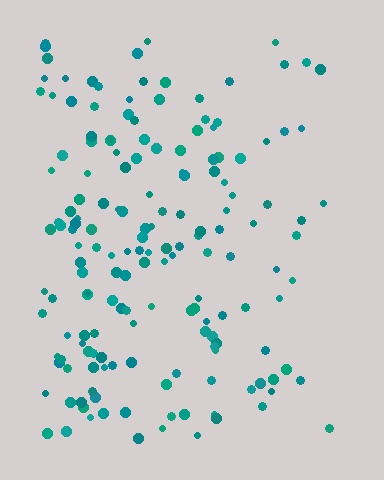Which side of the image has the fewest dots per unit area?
The right.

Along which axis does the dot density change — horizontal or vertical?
Horizontal.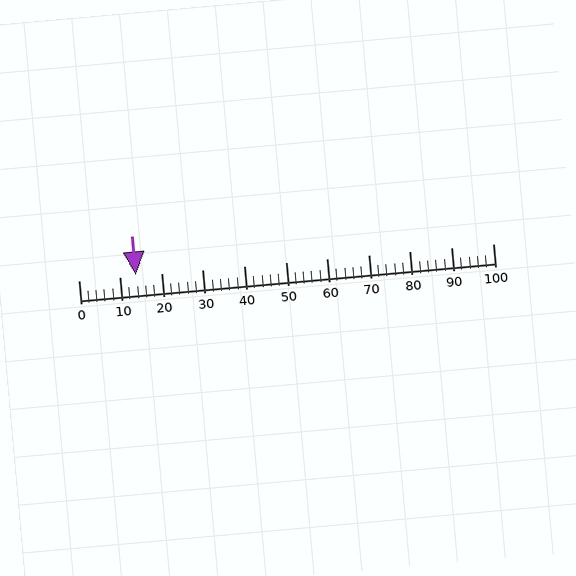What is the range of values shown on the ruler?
The ruler shows values from 0 to 100.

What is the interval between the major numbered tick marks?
The major tick marks are spaced 10 units apart.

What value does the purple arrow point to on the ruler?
The purple arrow points to approximately 14.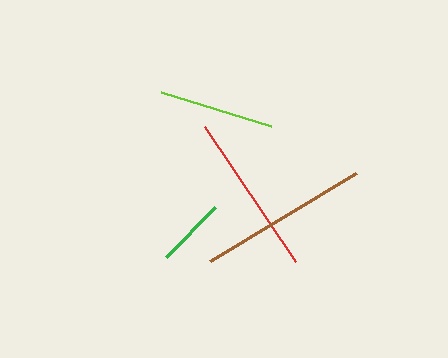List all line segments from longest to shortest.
From longest to shortest: brown, red, lime, green.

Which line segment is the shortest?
The green line is the shortest at approximately 70 pixels.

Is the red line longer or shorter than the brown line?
The brown line is longer than the red line.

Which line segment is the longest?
The brown line is the longest at approximately 171 pixels.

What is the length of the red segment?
The red segment is approximately 162 pixels long.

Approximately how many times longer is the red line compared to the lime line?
The red line is approximately 1.4 times the length of the lime line.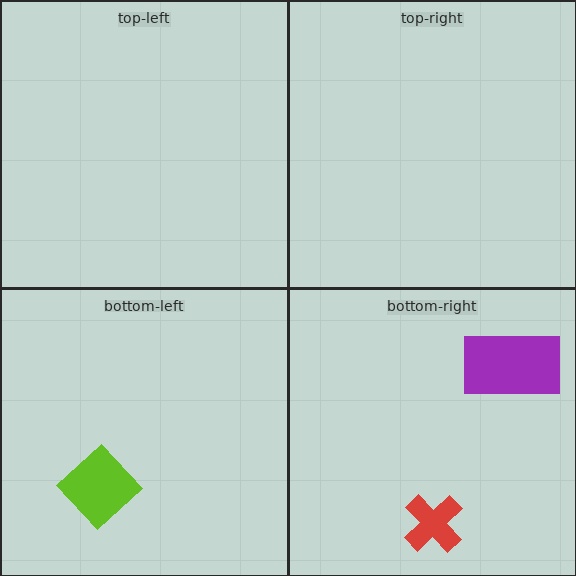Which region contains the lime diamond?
The bottom-left region.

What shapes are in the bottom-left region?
The lime diamond.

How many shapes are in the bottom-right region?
2.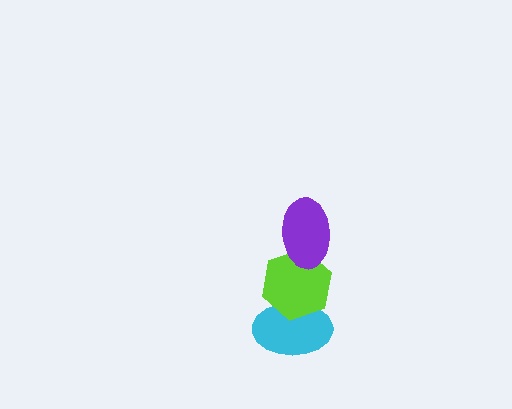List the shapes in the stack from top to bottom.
From top to bottom: the purple ellipse, the lime hexagon, the cyan ellipse.